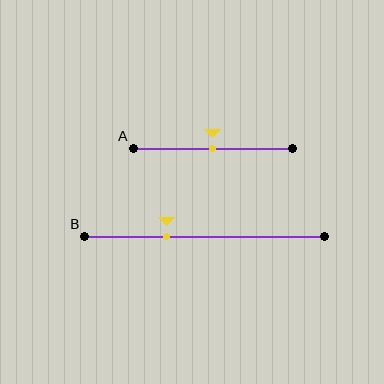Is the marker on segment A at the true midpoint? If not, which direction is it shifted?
Yes, the marker on segment A is at the true midpoint.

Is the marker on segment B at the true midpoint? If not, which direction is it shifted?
No, the marker on segment B is shifted to the left by about 16% of the segment length.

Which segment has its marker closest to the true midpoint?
Segment A has its marker closest to the true midpoint.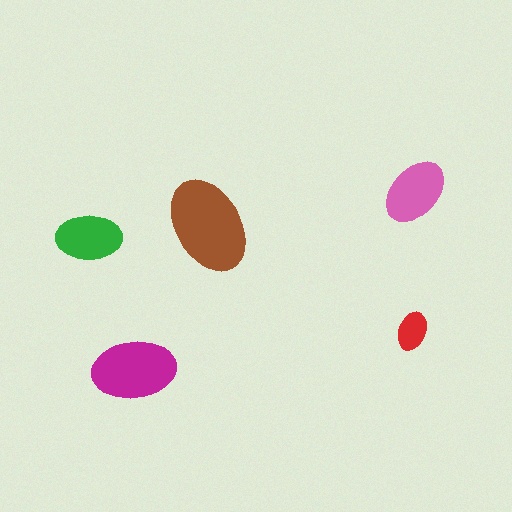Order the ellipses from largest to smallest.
the brown one, the magenta one, the pink one, the green one, the red one.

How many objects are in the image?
There are 5 objects in the image.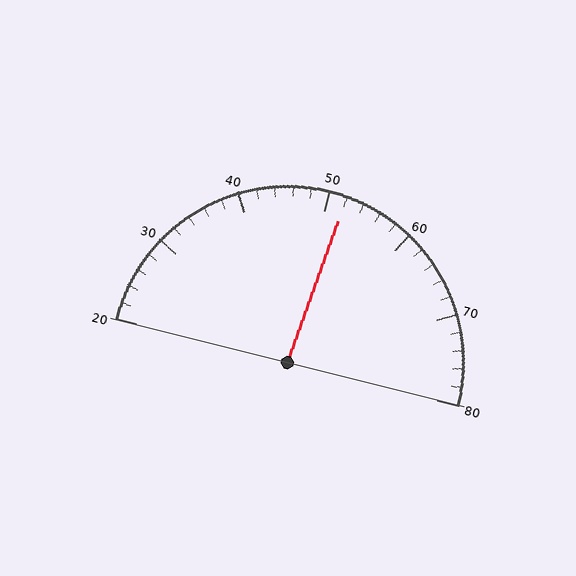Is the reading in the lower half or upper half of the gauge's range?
The reading is in the upper half of the range (20 to 80).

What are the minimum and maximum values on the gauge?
The gauge ranges from 20 to 80.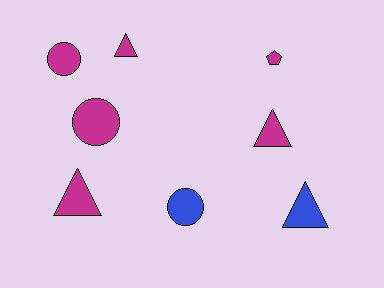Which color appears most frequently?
Magenta, with 6 objects.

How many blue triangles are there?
There is 1 blue triangle.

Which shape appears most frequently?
Triangle, with 4 objects.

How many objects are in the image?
There are 8 objects.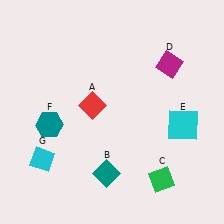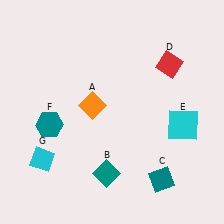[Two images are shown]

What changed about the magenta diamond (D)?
In Image 1, D is magenta. In Image 2, it changed to red.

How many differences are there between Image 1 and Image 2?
There are 3 differences between the two images.